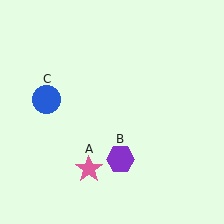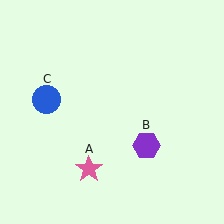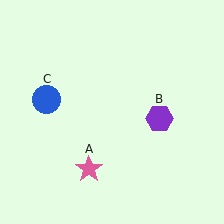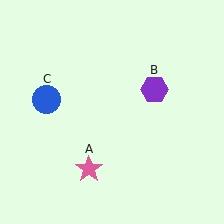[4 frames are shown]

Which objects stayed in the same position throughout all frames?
Pink star (object A) and blue circle (object C) remained stationary.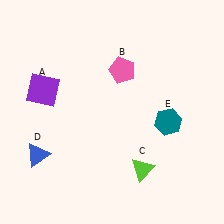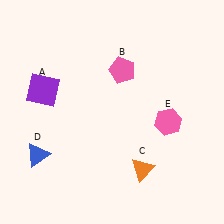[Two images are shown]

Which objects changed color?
C changed from lime to orange. E changed from teal to pink.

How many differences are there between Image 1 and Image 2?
There are 2 differences between the two images.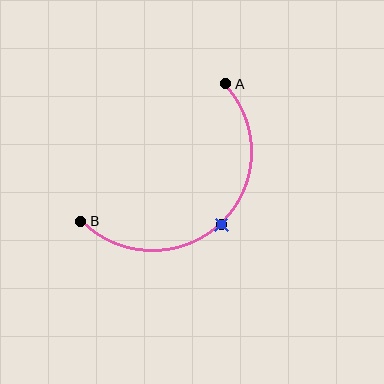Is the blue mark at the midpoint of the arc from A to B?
Yes. The blue mark lies on the arc at equal arc-length from both A and B — it is the arc midpoint.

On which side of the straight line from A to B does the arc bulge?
The arc bulges below and to the right of the straight line connecting A and B.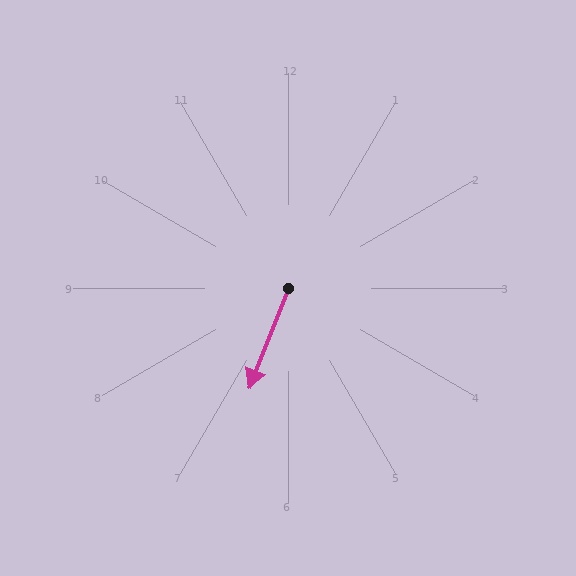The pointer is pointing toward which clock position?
Roughly 7 o'clock.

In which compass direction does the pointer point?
South.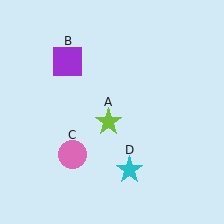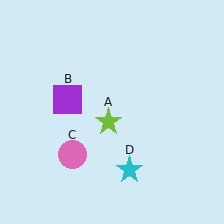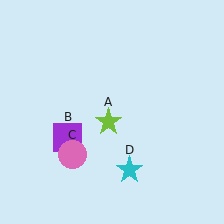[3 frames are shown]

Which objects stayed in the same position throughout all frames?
Lime star (object A) and pink circle (object C) and cyan star (object D) remained stationary.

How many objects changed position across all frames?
1 object changed position: purple square (object B).